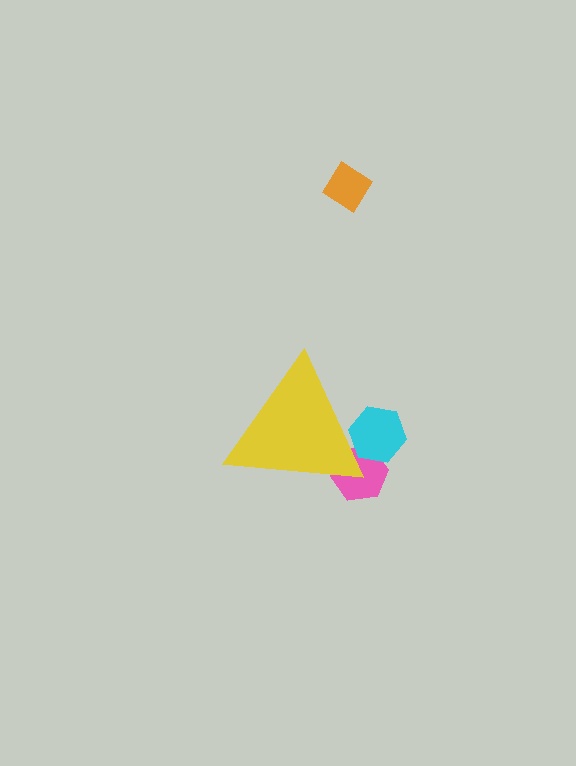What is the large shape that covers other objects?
A yellow triangle.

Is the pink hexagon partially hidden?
Yes, the pink hexagon is partially hidden behind the yellow triangle.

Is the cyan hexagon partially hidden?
Yes, the cyan hexagon is partially hidden behind the yellow triangle.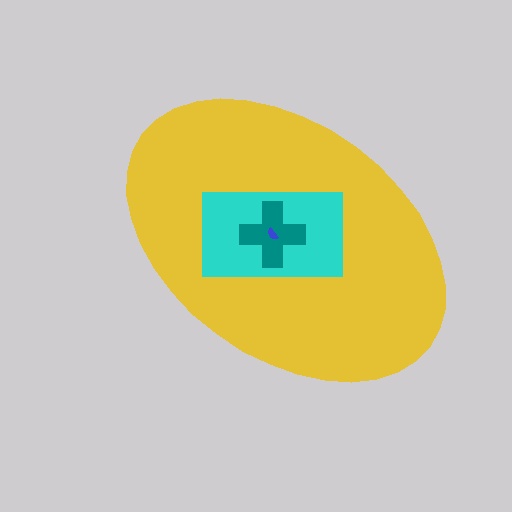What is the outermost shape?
The yellow ellipse.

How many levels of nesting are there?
4.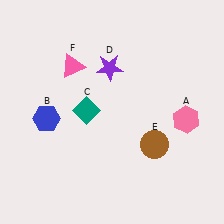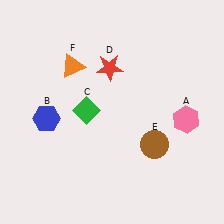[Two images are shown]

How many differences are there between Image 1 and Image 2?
There are 3 differences between the two images.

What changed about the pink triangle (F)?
In Image 1, F is pink. In Image 2, it changed to orange.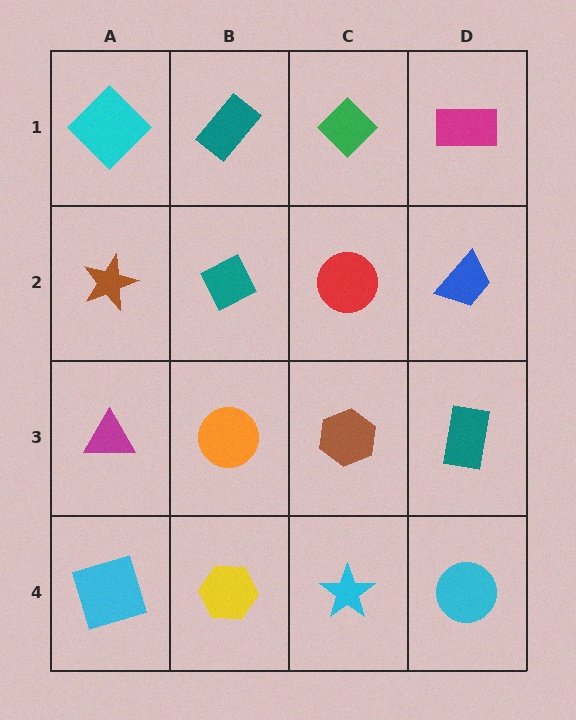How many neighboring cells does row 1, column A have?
2.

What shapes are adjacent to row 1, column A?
A brown star (row 2, column A), a teal rectangle (row 1, column B).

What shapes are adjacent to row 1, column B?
A teal diamond (row 2, column B), a cyan diamond (row 1, column A), a green diamond (row 1, column C).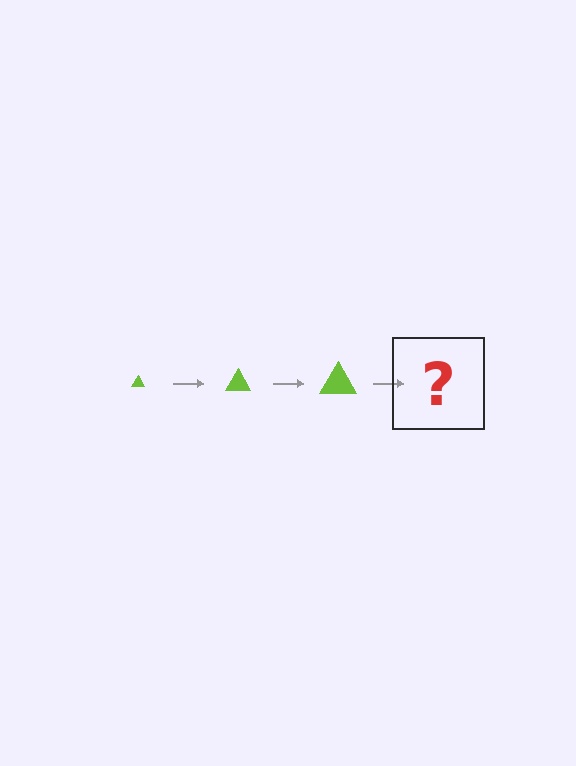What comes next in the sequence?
The next element should be a lime triangle, larger than the previous one.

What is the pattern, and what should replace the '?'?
The pattern is that the triangle gets progressively larger each step. The '?' should be a lime triangle, larger than the previous one.